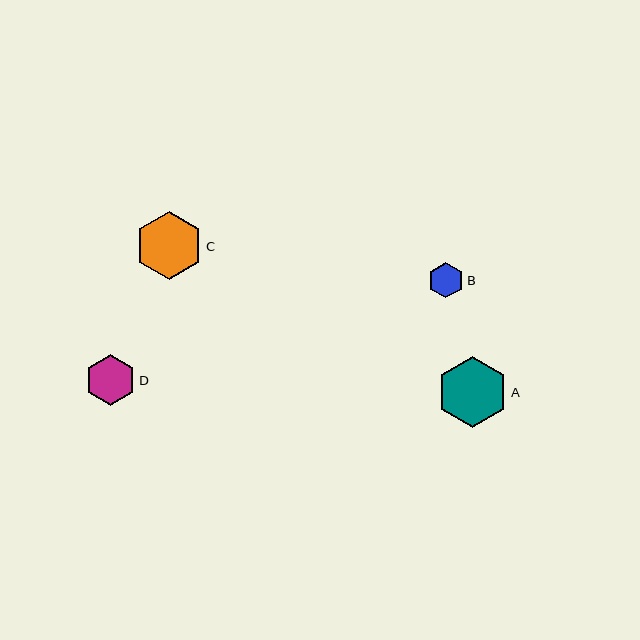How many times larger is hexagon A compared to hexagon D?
Hexagon A is approximately 1.4 times the size of hexagon D.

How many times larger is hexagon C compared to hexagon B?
Hexagon C is approximately 1.9 times the size of hexagon B.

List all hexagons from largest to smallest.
From largest to smallest: A, C, D, B.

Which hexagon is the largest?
Hexagon A is the largest with a size of approximately 71 pixels.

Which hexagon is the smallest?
Hexagon B is the smallest with a size of approximately 35 pixels.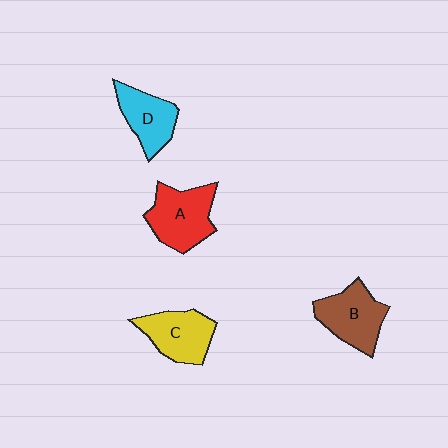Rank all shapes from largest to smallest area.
From largest to smallest: A (red), B (brown), C (yellow), D (cyan).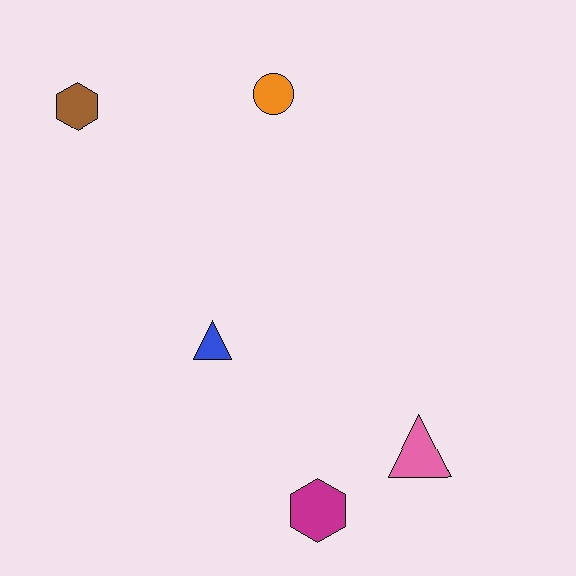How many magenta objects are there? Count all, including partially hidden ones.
There is 1 magenta object.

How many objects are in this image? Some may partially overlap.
There are 5 objects.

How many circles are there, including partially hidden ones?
There is 1 circle.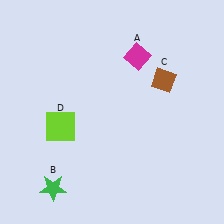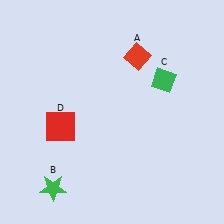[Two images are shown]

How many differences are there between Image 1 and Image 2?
There are 3 differences between the two images.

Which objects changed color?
A changed from magenta to red. C changed from brown to green. D changed from lime to red.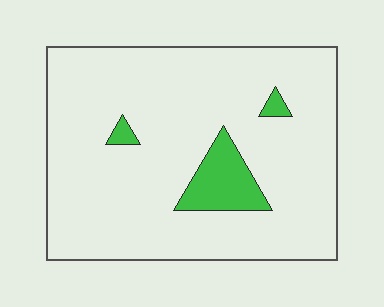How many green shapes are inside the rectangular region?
3.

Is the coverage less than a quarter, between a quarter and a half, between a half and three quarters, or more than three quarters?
Less than a quarter.